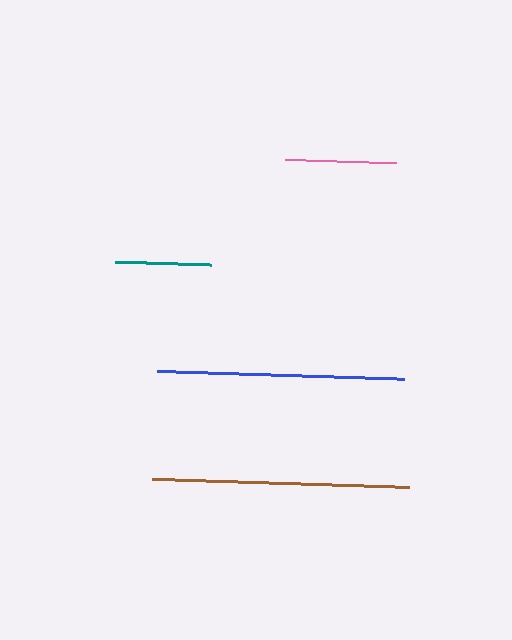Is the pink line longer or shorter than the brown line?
The brown line is longer than the pink line.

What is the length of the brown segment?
The brown segment is approximately 257 pixels long.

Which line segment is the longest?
The brown line is the longest at approximately 257 pixels.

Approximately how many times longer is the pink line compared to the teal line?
The pink line is approximately 1.1 times the length of the teal line.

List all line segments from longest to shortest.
From longest to shortest: brown, blue, pink, teal.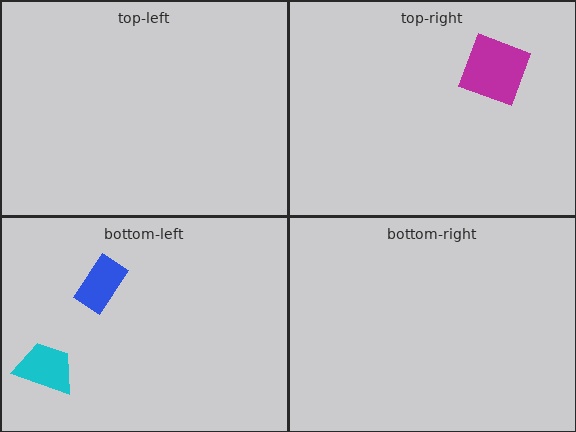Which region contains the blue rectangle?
The bottom-left region.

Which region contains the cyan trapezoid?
The bottom-left region.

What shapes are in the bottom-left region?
The blue rectangle, the cyan trapezoid.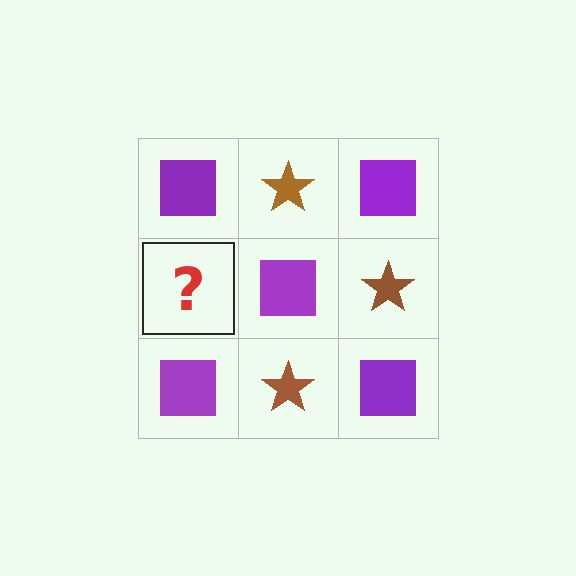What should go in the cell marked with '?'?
The missing cell should contain a brown star.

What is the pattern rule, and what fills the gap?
The rule is that it alternates purple square and brown star in a checkerboard pattern. The gap should be filled with a brown star.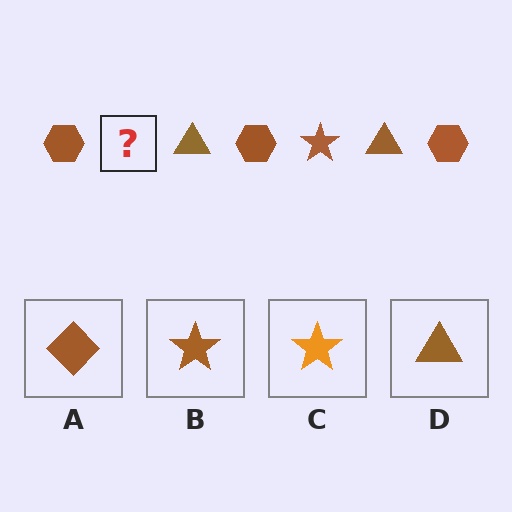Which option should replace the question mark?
Option B.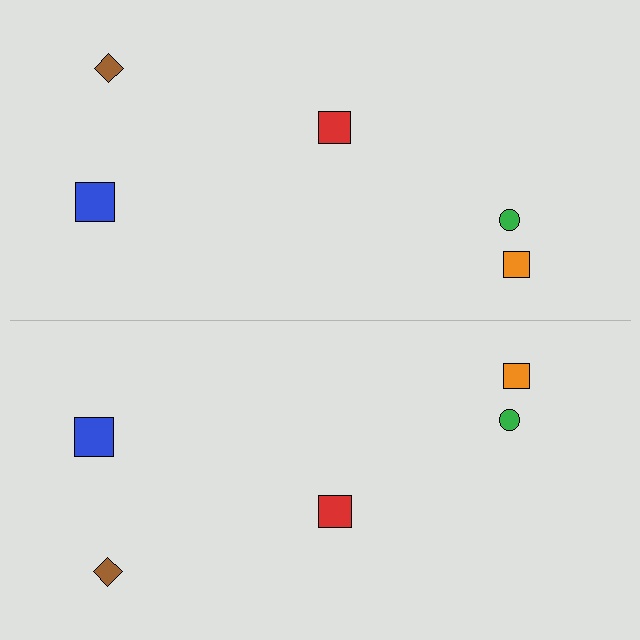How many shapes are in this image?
There are 10 shapes in this image.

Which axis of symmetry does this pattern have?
The pattern has a horizontal axis of symmetry running through the center of the image.